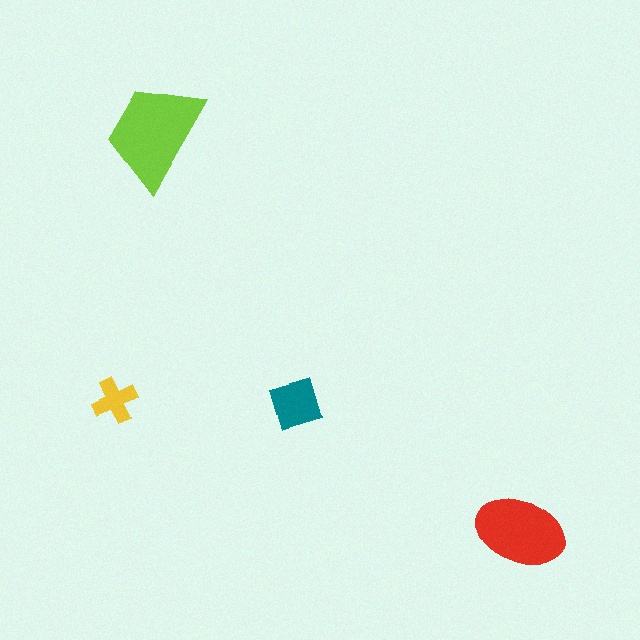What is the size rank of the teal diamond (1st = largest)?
3rd.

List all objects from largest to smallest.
The lime trapezoid, the red ellipse, the teal diamond, the yellow cross.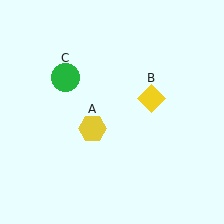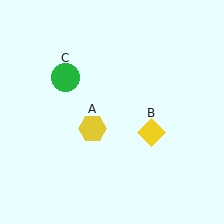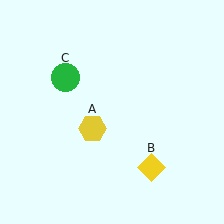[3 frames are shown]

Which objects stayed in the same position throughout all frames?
Yellow hexagon (object A) and green circle (object C) remained stationary.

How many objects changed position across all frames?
1 object changed position: yellow diamond (object B).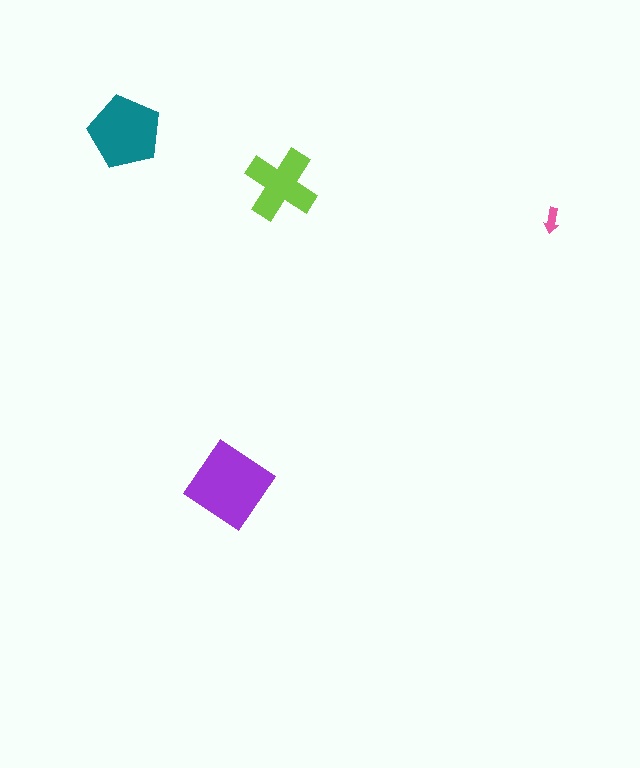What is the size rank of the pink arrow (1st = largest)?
4th.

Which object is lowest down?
The purple diamond is bottommost.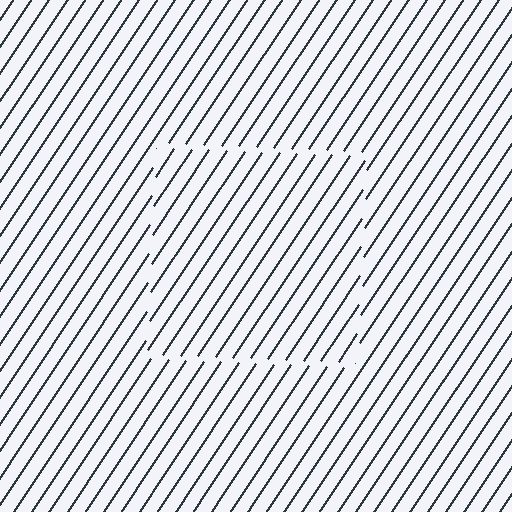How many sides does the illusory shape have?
4 sides — the line-ends trace a square.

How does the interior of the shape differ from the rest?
The interior of the shape contains the same grating, shifted by half a period — the contour is defined by the phase discontinuity where line-ends from the inner and outer gratings abut.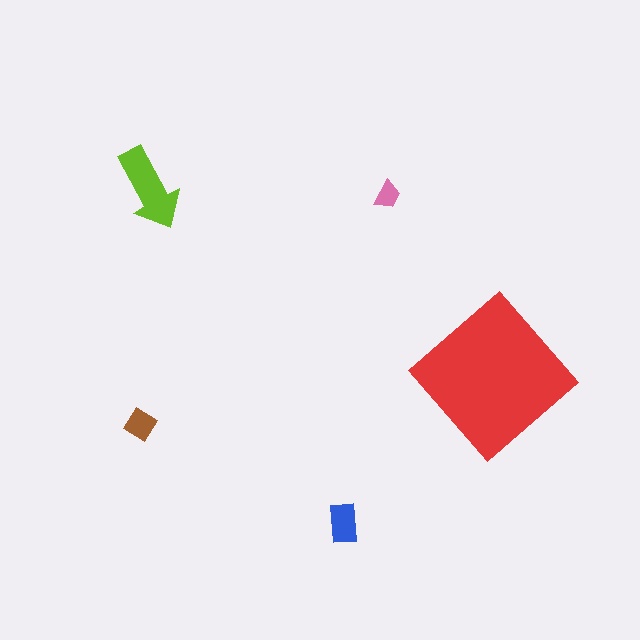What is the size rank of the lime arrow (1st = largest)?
2nd.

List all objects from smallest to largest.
The pink trapezoid, the brown diamond, the blue rectangle, the lime arrow, the red diamond.